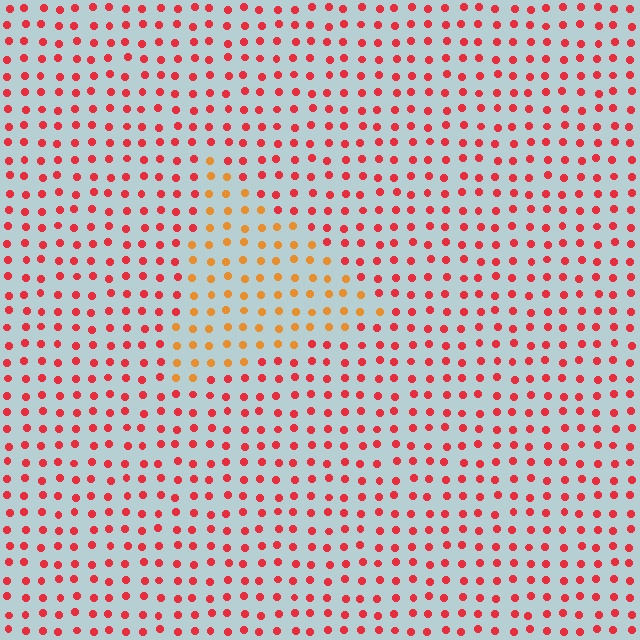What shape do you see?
I see a triangle.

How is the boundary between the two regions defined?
The boundary is defined purely by a slight shift in hue (about 37 degrees). Spacing, size, and orientation are identical on both sides.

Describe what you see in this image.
The image is filled with small red elements in a uniform arrangement. A triangle-shaped region is visible where the elements are tinted to a slightly different hue, forming a subtle color boundary.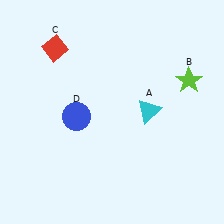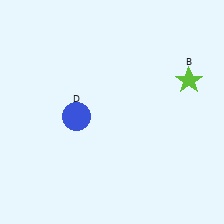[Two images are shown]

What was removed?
The cyan triangle (A), the red diamond (C) were removed in Image 2.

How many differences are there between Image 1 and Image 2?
There are 2 differences between the two images.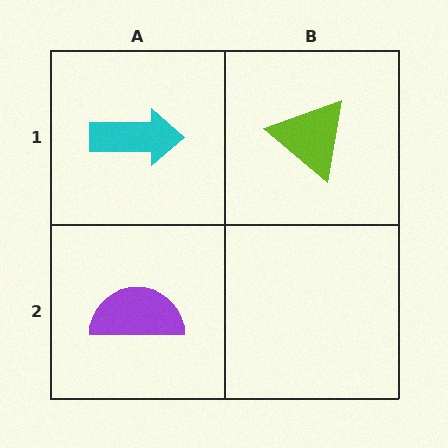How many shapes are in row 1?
2 shapes.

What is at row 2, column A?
A purple semicircle.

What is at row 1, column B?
A lime triangle.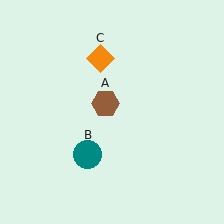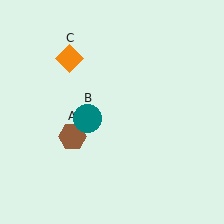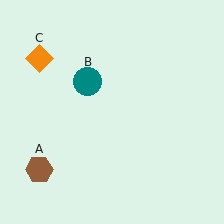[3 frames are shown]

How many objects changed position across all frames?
3 objects changed position: brown hexagon (object A), teal circle (object B), orange diamond (object C).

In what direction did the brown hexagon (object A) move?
The brown hexagon (object A) moved down and to the left.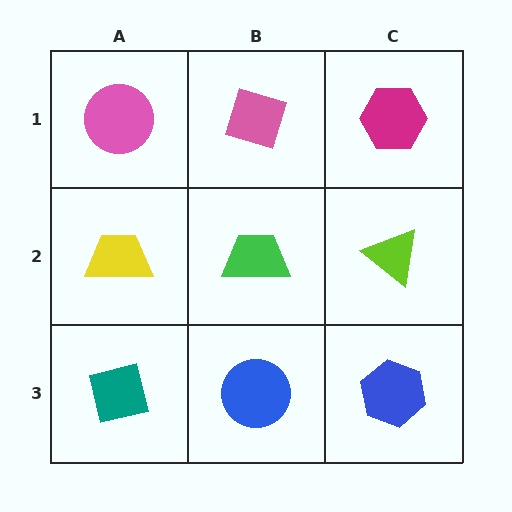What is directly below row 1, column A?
A yellow trapezoid.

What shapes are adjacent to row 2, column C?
A magenta hexagon (row 1, column C), a blue hexagon (row 3, column C), a green trapezoid (row 2, column B).